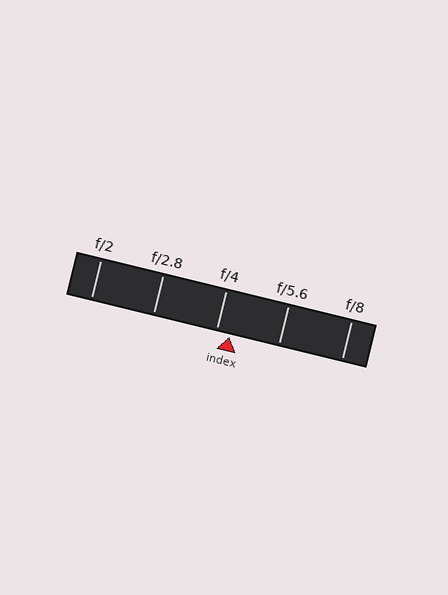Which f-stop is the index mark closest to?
The index mark is closest to f/4.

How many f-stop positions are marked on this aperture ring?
There are 5 f-stop positions marked.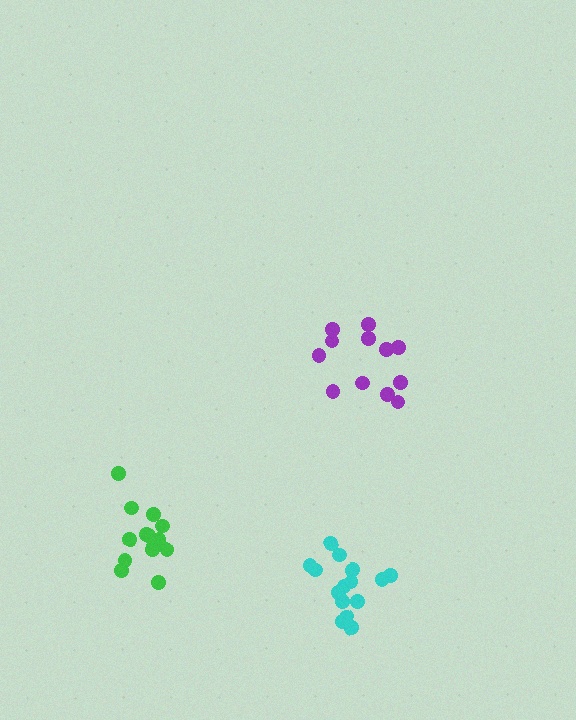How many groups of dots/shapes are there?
There are 3 groups.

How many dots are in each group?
Group 1: 15 dots, Group 2: 13 dots, Group 3: 12 dots (40 total).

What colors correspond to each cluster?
The clusters are colored: cyan, green, purple.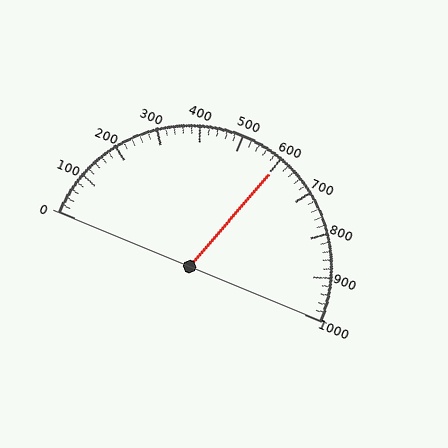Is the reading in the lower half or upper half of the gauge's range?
The reading is in the upper half of the range (0 to 1000).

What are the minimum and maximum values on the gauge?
The gauge ranges from 0 to 1000.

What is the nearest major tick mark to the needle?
The nearest major tick mark is 600.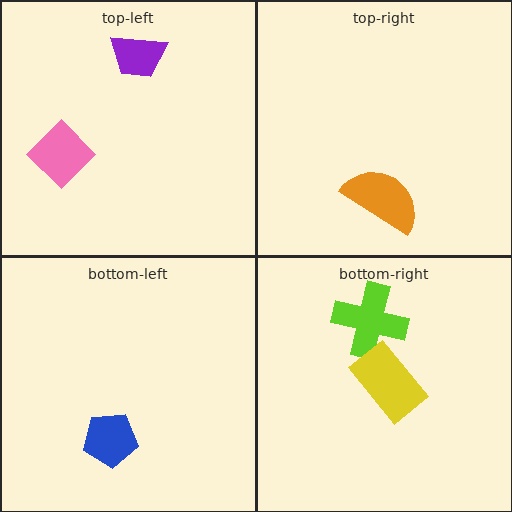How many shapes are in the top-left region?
2.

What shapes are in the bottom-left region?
The blue pentagon.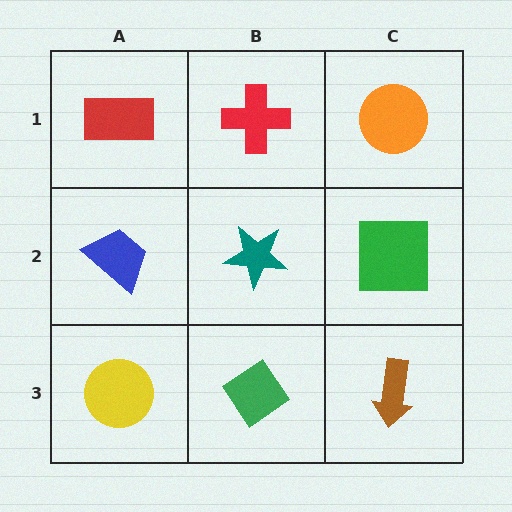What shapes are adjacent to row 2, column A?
A red rectangle (row 1, column A), a yellow circle (row 3, column A), a teal star (row 2, column B).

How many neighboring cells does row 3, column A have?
2.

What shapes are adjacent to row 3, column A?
A blue trapezoid (row 2, column A), a green diamond (row 3, column B).